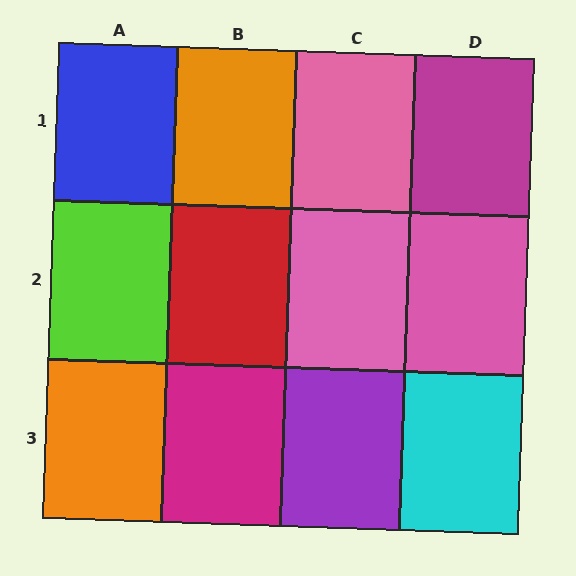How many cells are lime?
1 cell is lime.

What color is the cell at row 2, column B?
Red.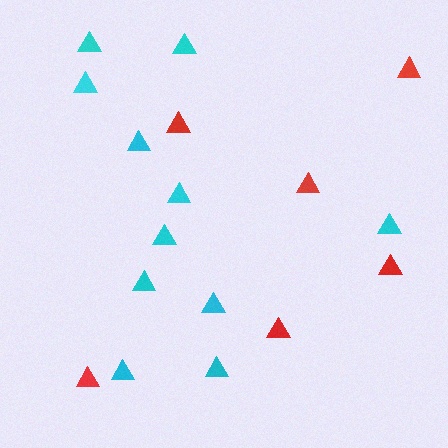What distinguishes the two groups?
There are 2 groups: one group of cyan triangles (11) and one group of red triangles (6).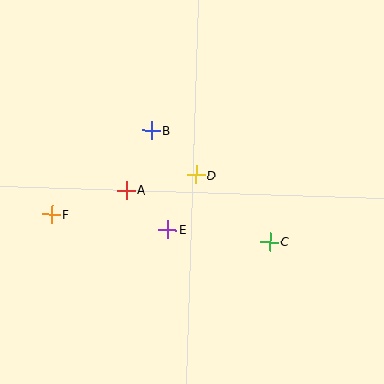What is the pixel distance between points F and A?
The distance between F and A is 78 pixels.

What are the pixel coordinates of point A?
Point A is at (126, 190).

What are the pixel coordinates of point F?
Point F is at (52, 215).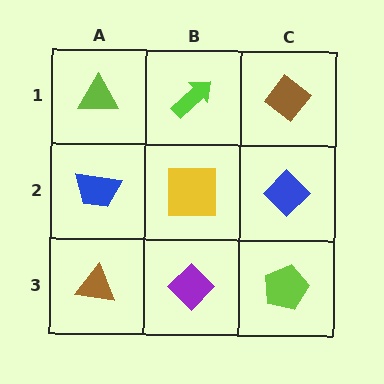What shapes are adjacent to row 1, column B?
A yellow square (row 2, column B), a lime triangle (row 1, column A), a brown diamond (row 1, column C).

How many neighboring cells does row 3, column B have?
3.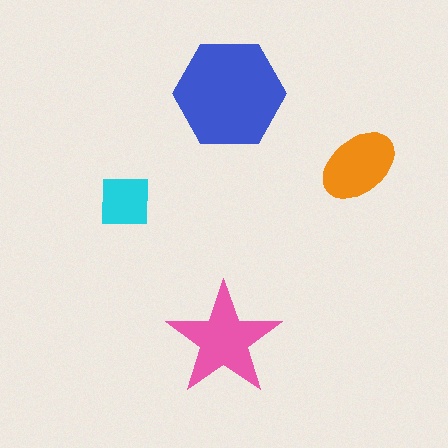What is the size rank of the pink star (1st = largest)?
2nd.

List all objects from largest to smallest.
The blue hexagon, the pink star, the orange ellipse, the cyan square.